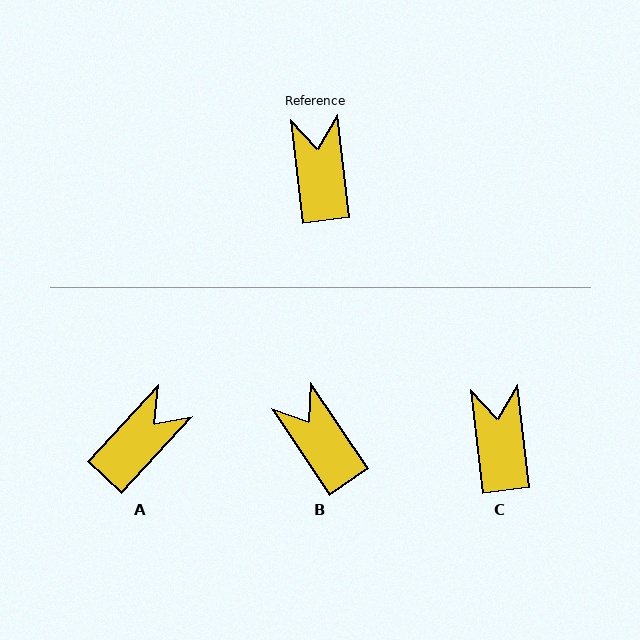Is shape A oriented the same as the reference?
No, it is off by about 50 degrees.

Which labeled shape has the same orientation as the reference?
C.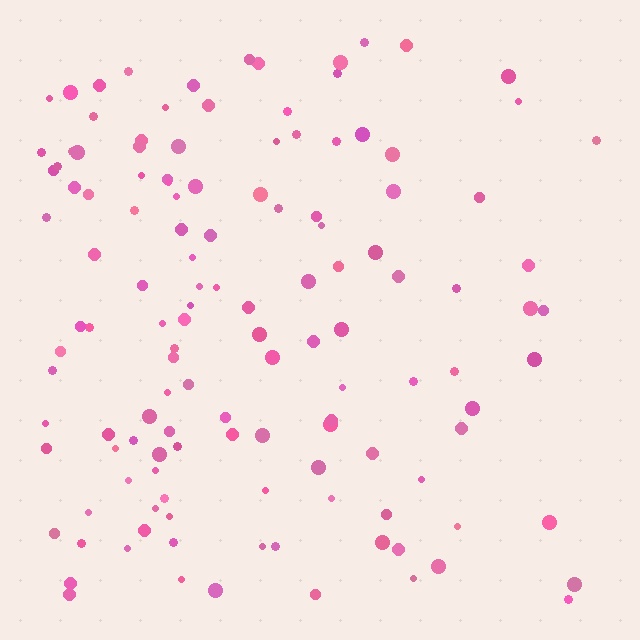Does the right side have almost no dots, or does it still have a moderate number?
Still a moderate number, just noticeably fewer than the left.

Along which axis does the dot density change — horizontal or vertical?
Horizontal.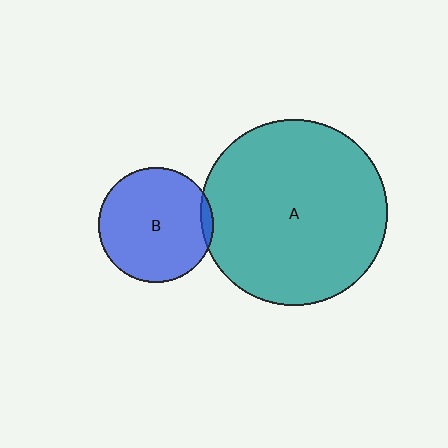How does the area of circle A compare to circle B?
Approximately 2.7 times.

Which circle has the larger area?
Circle A (teal).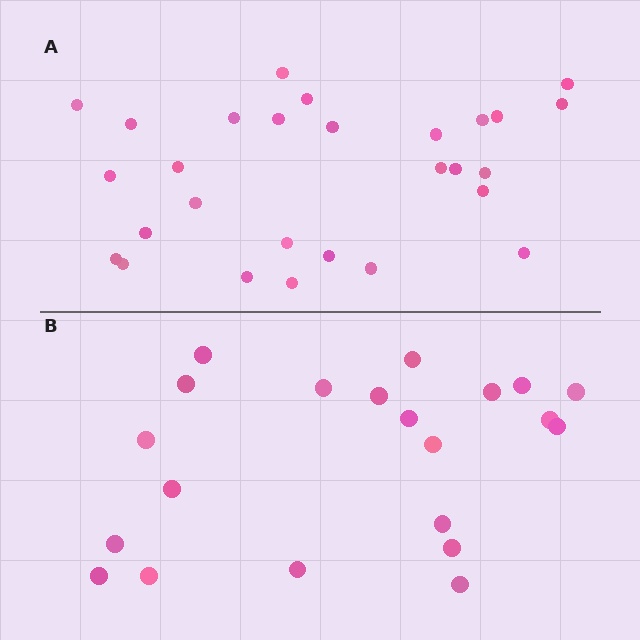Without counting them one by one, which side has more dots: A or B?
Region A (the top region) has more dots.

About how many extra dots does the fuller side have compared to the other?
Region A has roughly 8 or so more dots than region B.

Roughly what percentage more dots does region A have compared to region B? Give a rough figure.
About 35% more.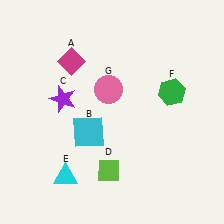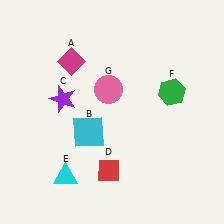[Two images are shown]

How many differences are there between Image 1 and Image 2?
There is 1 difference between the two images.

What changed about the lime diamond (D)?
In Image 1, D is lime. In Image 2, it changed to red.